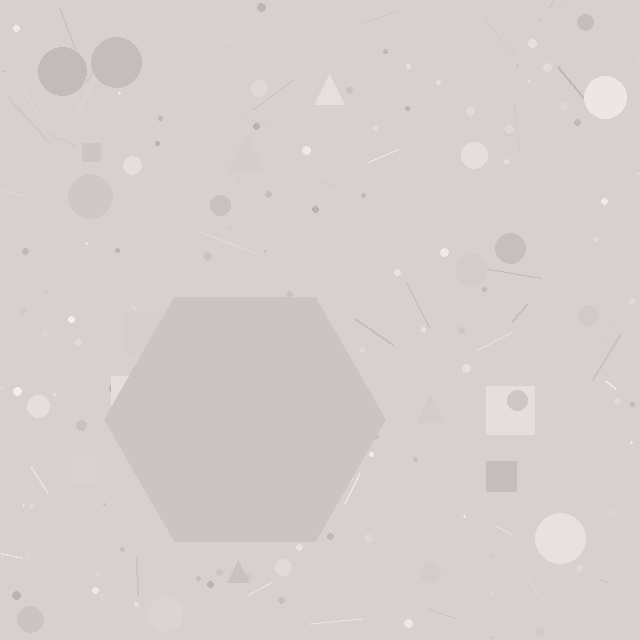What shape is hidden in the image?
A hexagon is hidden in the image.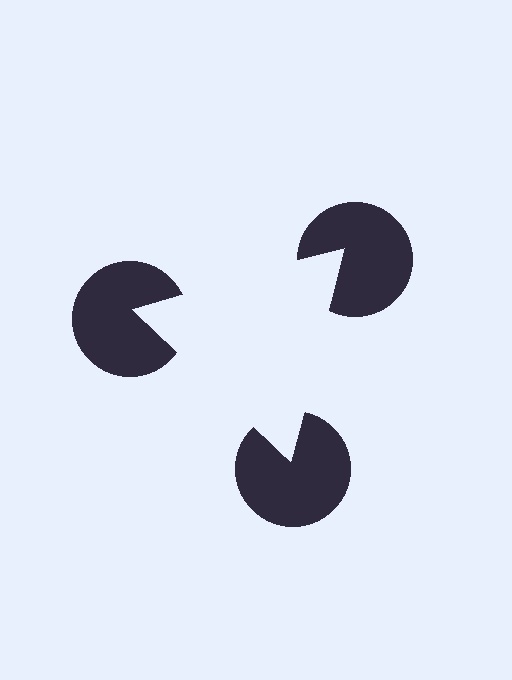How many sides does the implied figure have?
3 sides.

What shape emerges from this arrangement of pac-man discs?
An illusory triangle — its edges are inferred from the aligned wedge cuts in the pac-man discs, not physically drawn.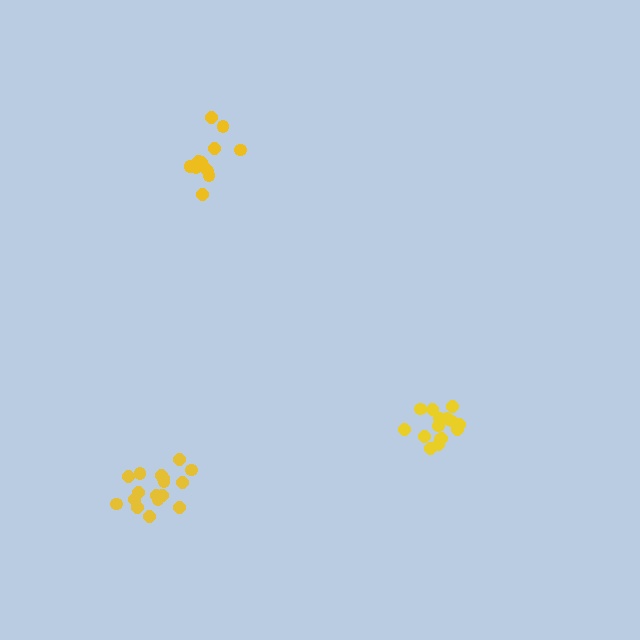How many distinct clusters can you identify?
There are 3 distinct clusters.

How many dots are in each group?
Group 1: 12 dots, Group 2: 15 dots, Group 3: 17 dots (44 total).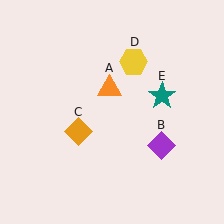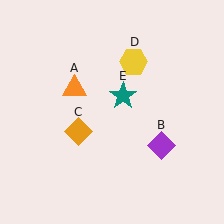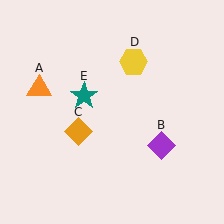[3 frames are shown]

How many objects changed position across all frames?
2 objects changed position: orange triangle (object A), teal star (object E).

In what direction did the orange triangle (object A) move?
The orange triangle (object A) moved left.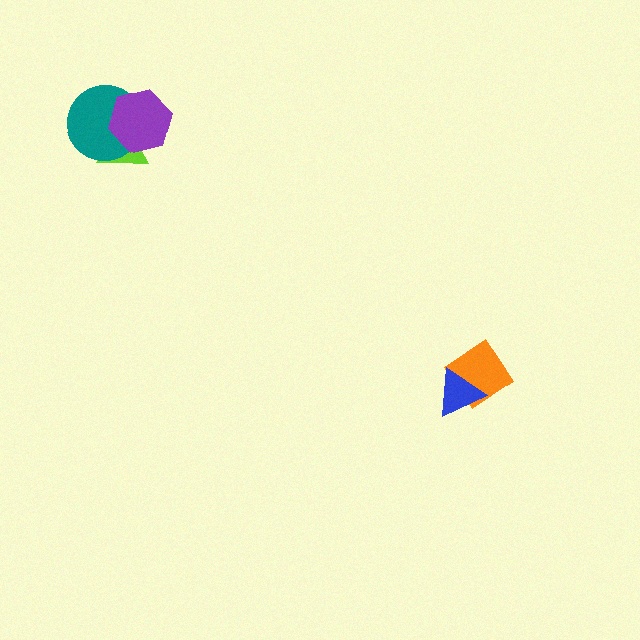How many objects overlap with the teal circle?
2 objects overlap with the teal circle.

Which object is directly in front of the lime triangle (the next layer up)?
The teal circle is directly in front of the lime triangle.